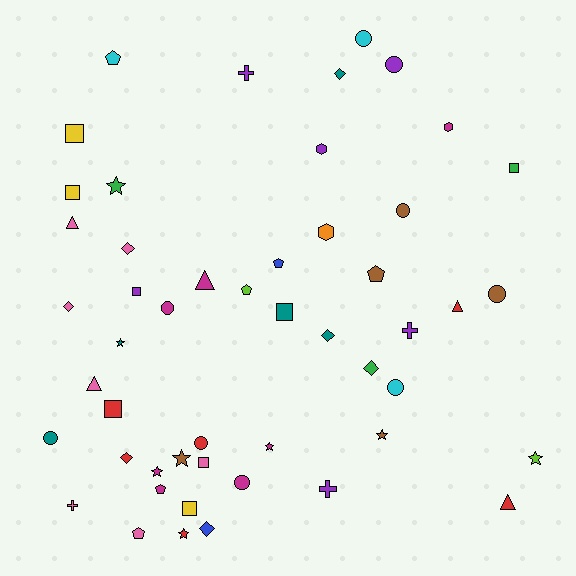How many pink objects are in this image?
There are 7 pink objects.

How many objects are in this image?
There are 50 objects.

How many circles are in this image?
There are 9 circles.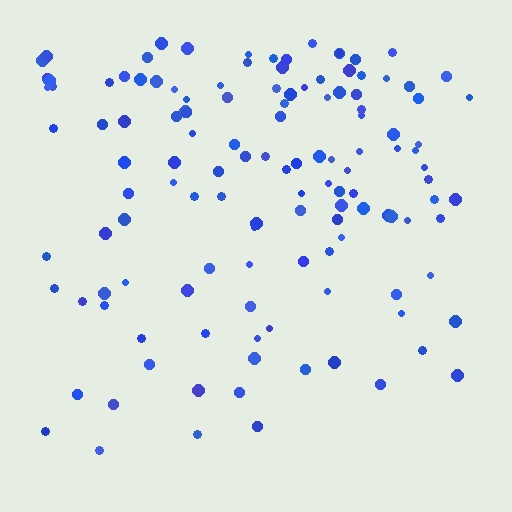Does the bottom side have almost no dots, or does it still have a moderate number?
Still a moderate number, just noticeably fewer than the top.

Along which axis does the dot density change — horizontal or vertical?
Vertical.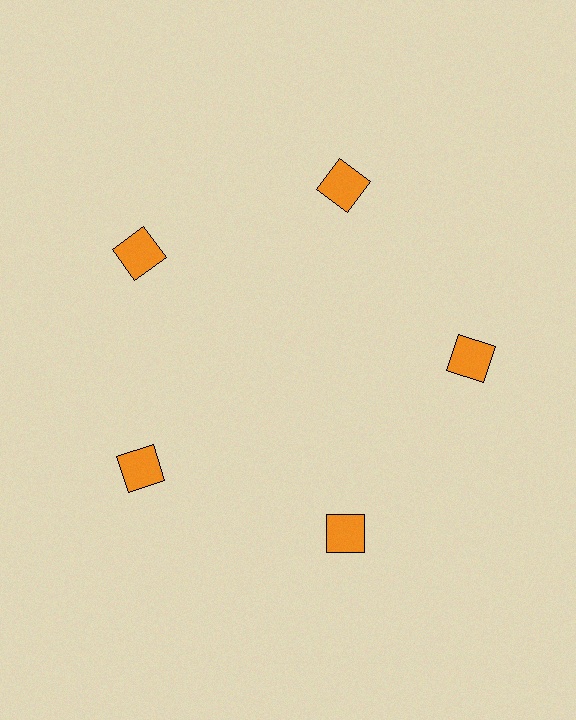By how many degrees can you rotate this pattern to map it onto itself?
The pattern maps onto itself every 72 degrees of rotation.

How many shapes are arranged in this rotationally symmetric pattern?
There are 5 shapes, arranged in 5 groups of 1.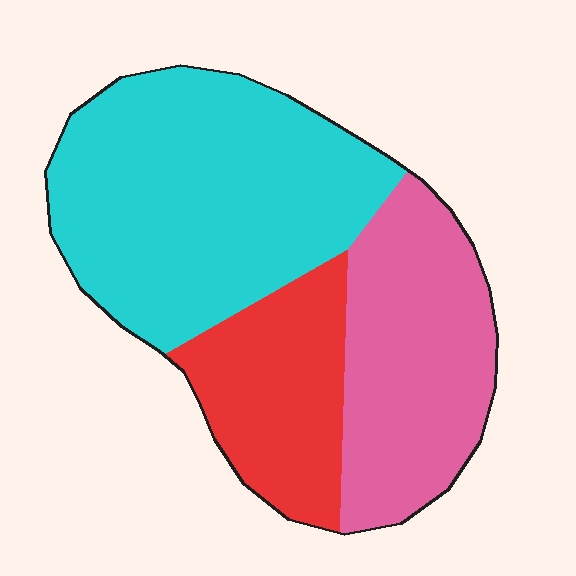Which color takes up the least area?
Red, at roughly 20%.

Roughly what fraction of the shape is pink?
Pink covers around 30% of the shape.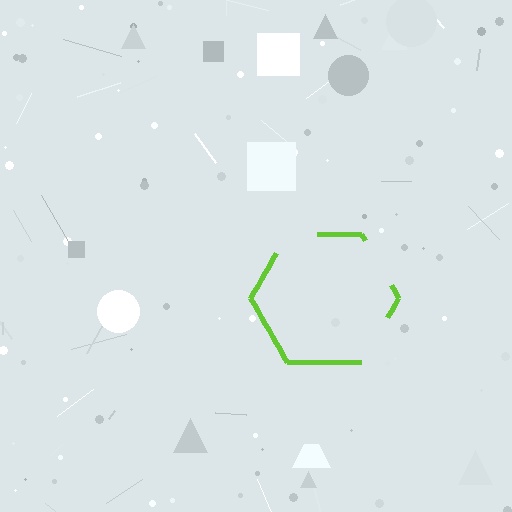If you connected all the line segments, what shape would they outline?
They would outline a hexagon.